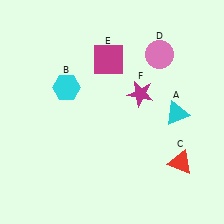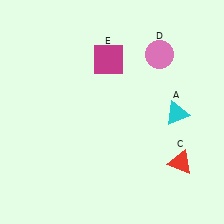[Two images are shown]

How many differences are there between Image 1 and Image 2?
There are 2 differences between the two images.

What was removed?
The cyan hexagon (B), the magenta star (F) were removed in Image 2.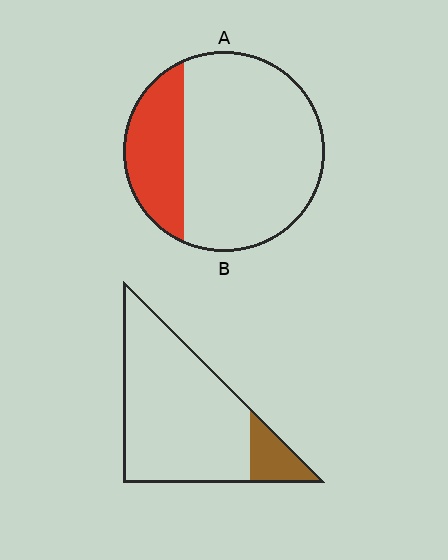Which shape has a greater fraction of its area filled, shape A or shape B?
Shape A.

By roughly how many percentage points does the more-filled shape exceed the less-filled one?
By roughly 10 percentage points (A over B).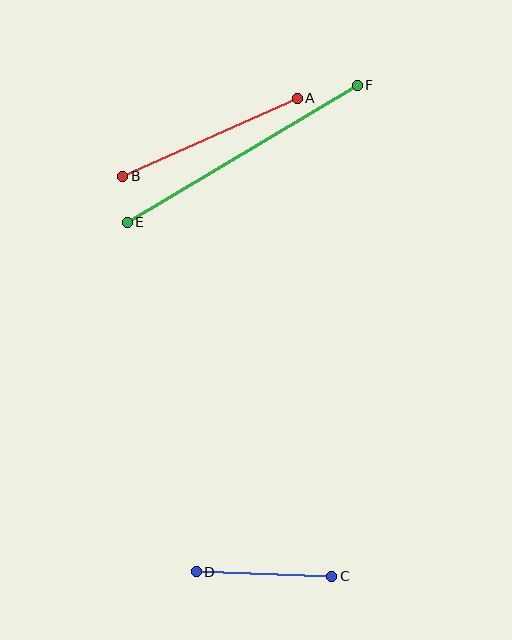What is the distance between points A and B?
The distance is approximately 191 pixels.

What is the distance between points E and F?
The distance is approximately 268 pixels.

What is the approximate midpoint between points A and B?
The midpoint is at approximately (210, 137) pixels.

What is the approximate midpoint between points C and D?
The midpoint is at approximately (264, 574) pixels.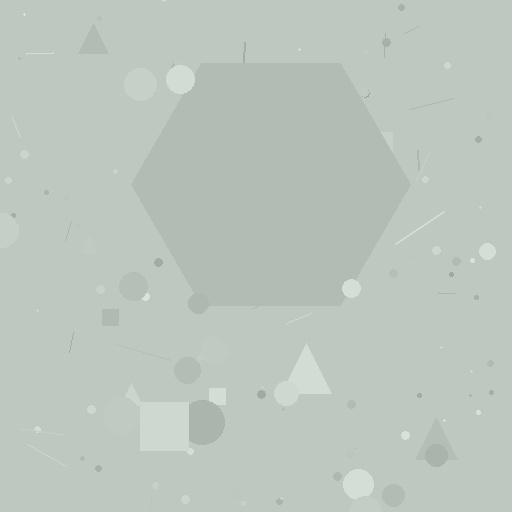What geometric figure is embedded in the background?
A hexagon is embedded in the background.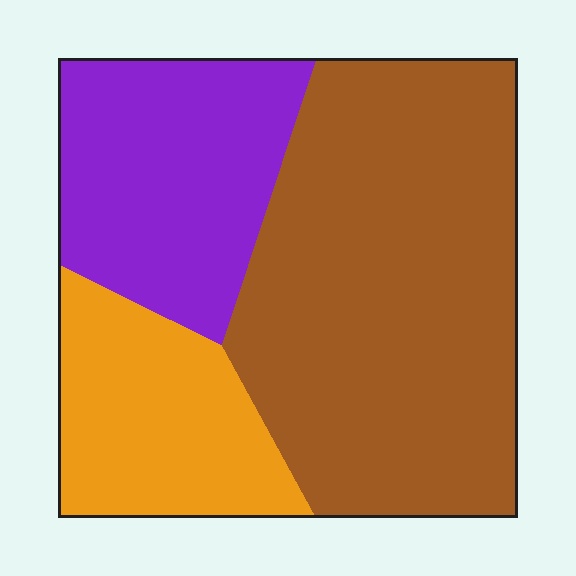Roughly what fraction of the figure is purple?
Purple takes up between a sixth and a third of the figure.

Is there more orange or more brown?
Brown.